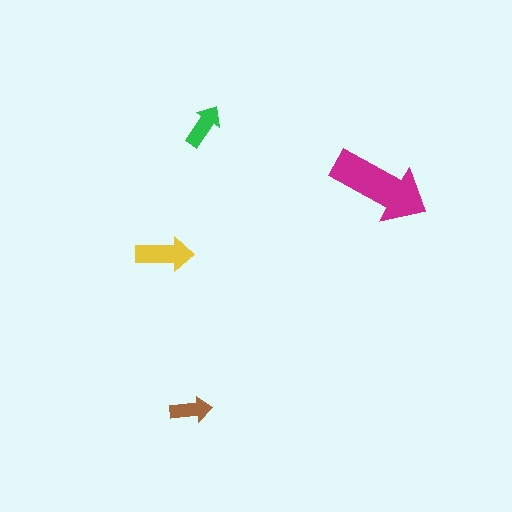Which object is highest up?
The green arrow is topmost.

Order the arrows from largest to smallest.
the magenta one, the yellow one, the green one, the brown one.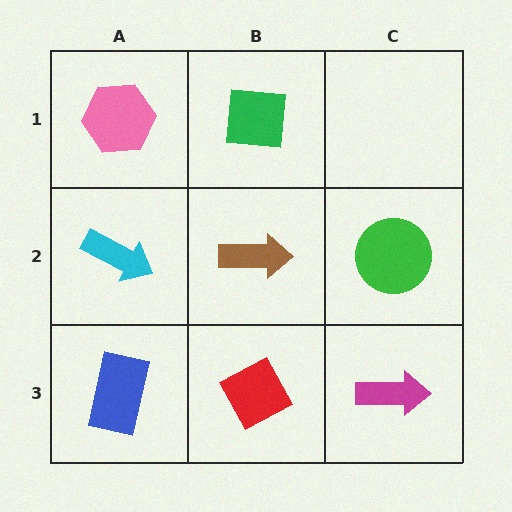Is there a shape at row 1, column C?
No, that cell is empty.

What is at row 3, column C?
A magenta arrow.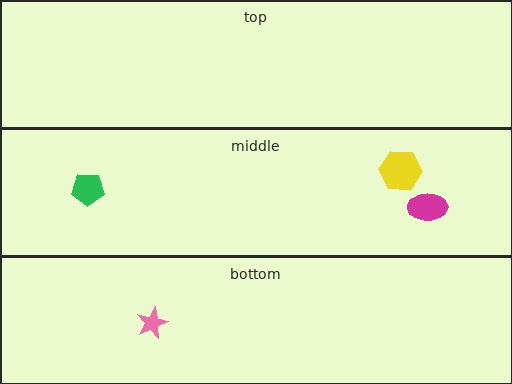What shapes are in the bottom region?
The pink star.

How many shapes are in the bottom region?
1.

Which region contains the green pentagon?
The middle region.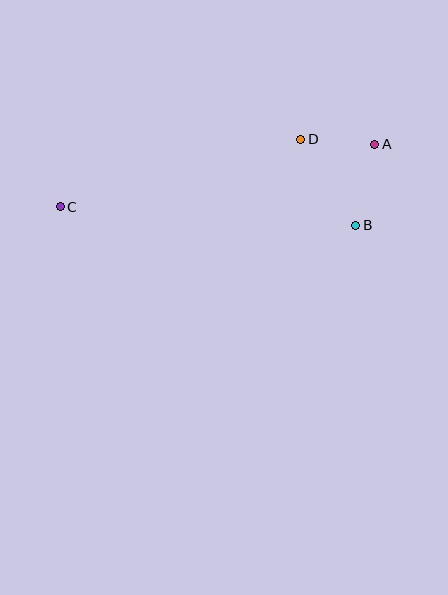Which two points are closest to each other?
Points A and D are closest to each other.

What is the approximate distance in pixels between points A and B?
The distance between A and B is approximately 83 pixels.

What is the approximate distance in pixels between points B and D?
The distance between B and D is approximately 102 pixels.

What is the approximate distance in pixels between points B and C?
The distance between B and C is approximately 296 pixels.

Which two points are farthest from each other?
Points A and C are farthest from each other.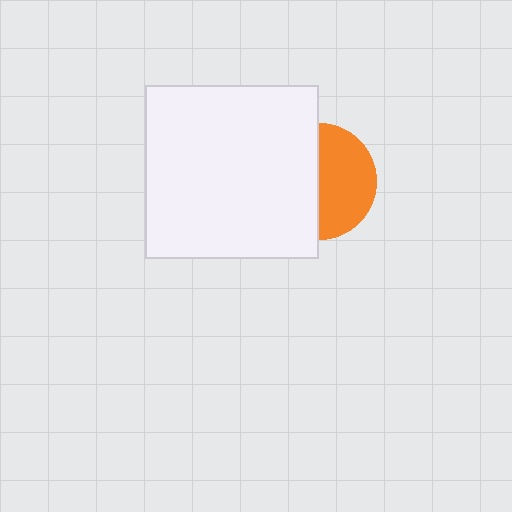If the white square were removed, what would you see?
You would see the complete orange circle.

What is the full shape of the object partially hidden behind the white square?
The partially hidden object is an orange circle.